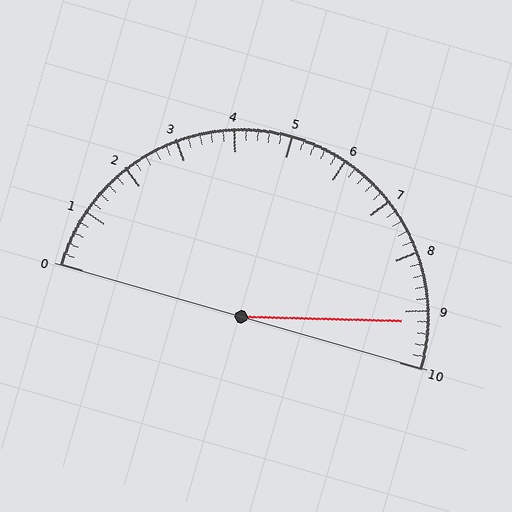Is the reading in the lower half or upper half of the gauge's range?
The reading is in the upper half of the range (0 to 10).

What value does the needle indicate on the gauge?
The needle indicates approximately 9.2.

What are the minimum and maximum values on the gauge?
The gauge ranges from 0 to 10.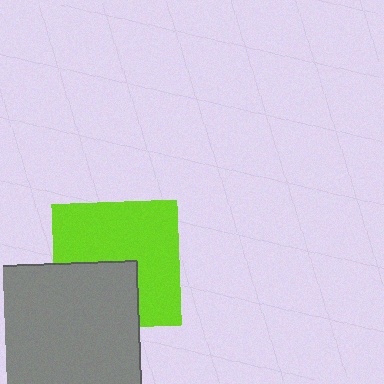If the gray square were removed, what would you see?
You would see the complete lime square.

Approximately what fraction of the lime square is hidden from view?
Roughly 36% of the lime square is hidden behind the gray square.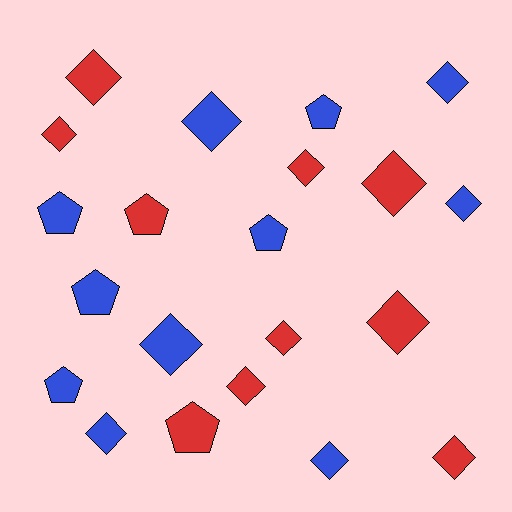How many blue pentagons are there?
There are 5 blue pentagons.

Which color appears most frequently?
Blue, with 11 objects.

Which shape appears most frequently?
Diamond, with 14 objects.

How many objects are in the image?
There are 21 objects.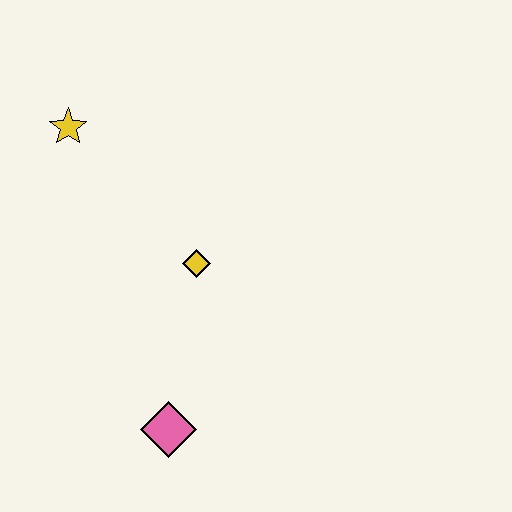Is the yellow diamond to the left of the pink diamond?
No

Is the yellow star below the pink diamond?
No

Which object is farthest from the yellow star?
The pink diamond is farthest from the yellow star.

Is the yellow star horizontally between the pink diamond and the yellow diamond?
No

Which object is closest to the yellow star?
The yellow diamond is closest to the yellow star.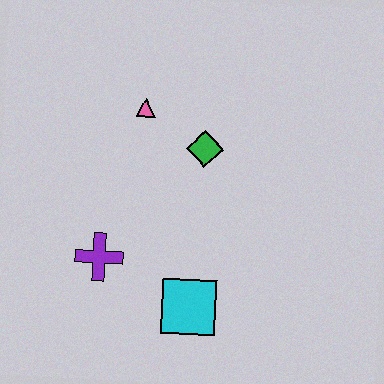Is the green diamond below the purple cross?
No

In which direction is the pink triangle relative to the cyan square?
The pink triangle is above the cyan square.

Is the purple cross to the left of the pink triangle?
Yes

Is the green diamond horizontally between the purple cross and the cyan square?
No